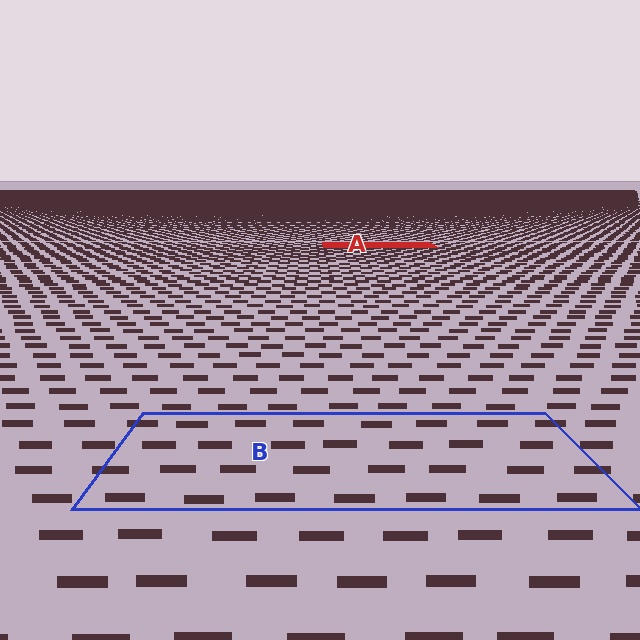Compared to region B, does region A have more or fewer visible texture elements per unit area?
Region A has more texture elements per unit area — they are packed more densely because it is farther away.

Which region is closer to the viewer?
Region B is closer. The texture elements there are larger and more spread out.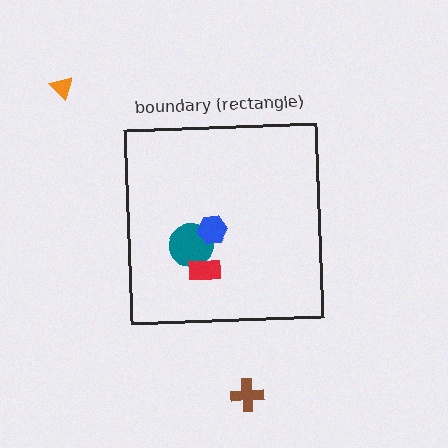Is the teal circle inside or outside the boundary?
Inside.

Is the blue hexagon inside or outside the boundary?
Inside.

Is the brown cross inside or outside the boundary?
Outside.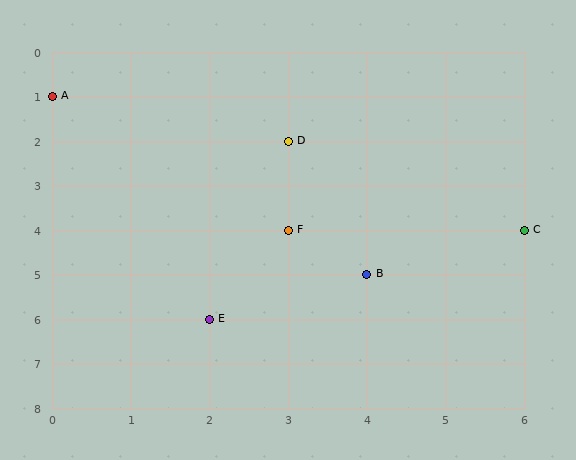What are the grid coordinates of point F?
Point F is at grid coordinates (3, 4).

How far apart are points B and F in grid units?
Points B and F are 1 column and 1 row apart (about 1.4 grid units diagonally).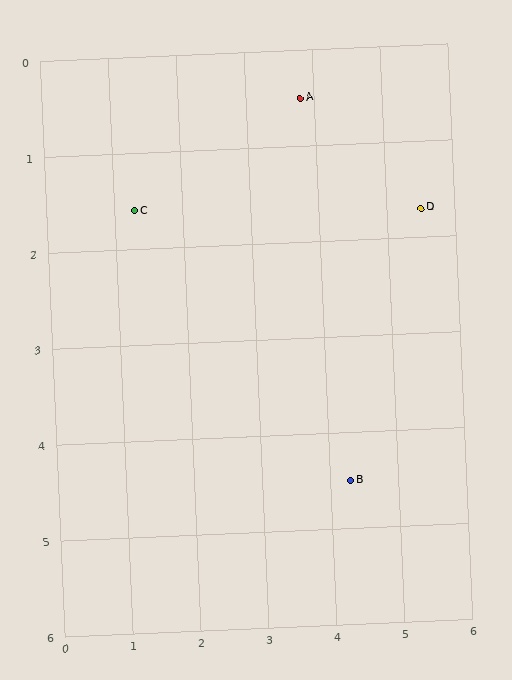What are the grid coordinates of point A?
Point A is at approximately (3.8, 0.5).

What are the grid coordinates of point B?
Point B is at approximately (4.3, 4.5).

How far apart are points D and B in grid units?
Points D and B are about 3.0 grid units apart.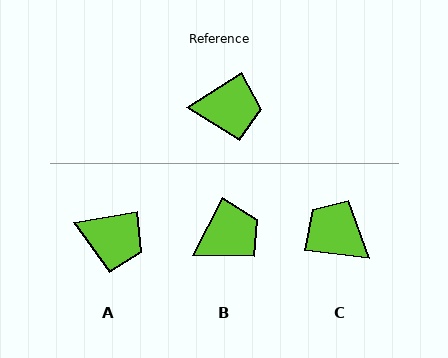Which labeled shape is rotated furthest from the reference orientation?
C, about 141 degrees away.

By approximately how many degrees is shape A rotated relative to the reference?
Approximately 22 degrees clockwise.